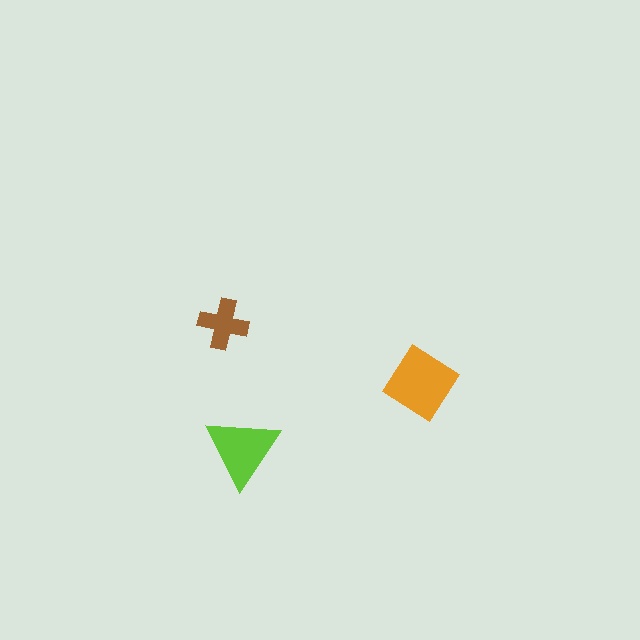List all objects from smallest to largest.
The brown cross, the lime triangle, the orange diamond.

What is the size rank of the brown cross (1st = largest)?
3rd.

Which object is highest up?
The brown cross is topmost.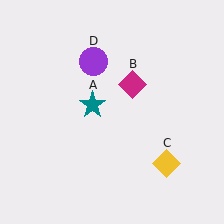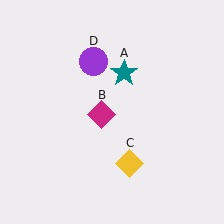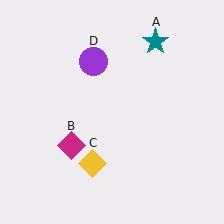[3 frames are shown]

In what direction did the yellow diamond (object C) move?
The yellow diamond (object C) moved left.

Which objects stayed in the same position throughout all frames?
Purple circle (object D) remained stationary.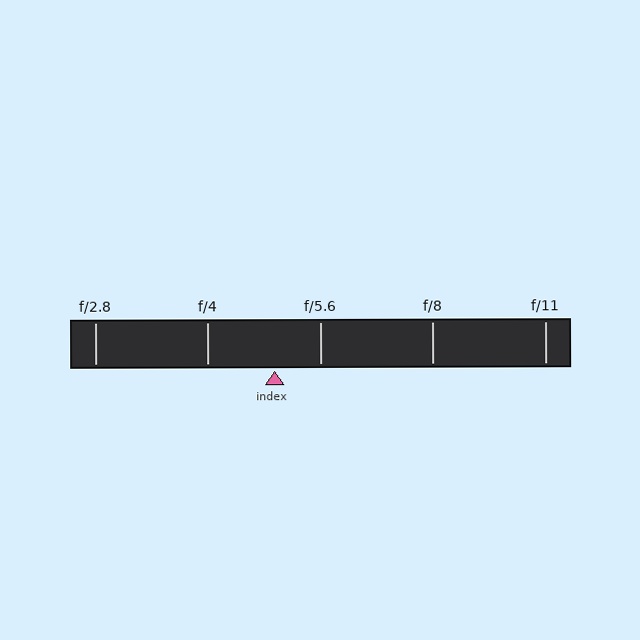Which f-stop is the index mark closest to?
The index mark is closest to f/5.6.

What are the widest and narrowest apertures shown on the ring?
The widest aperture shown is f/2.8 and the narrowest is f/11.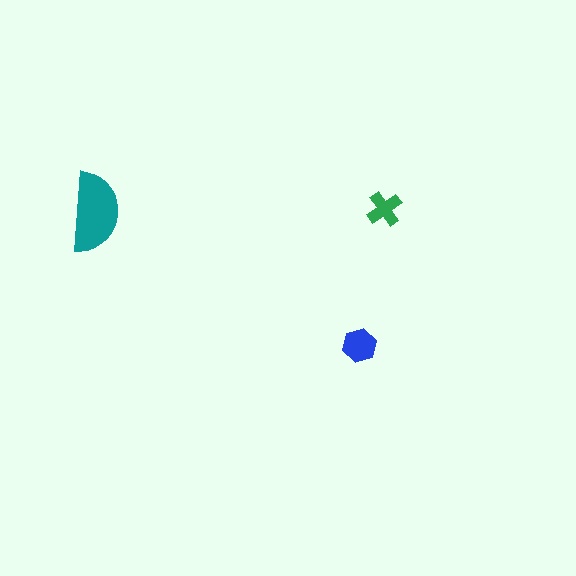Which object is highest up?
The green cross is topmost.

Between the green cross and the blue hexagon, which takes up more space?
The blue hexagon.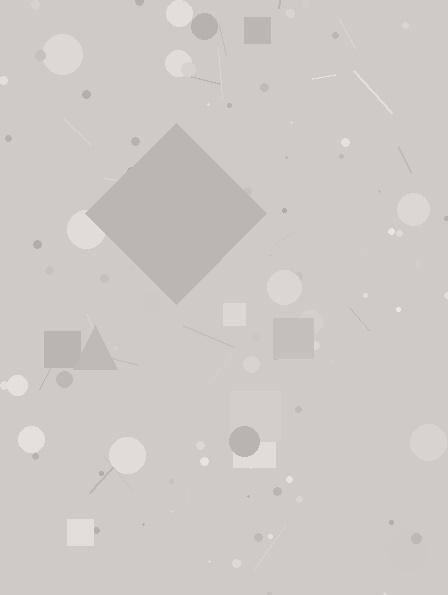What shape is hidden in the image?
A diamond is hidden in the image.